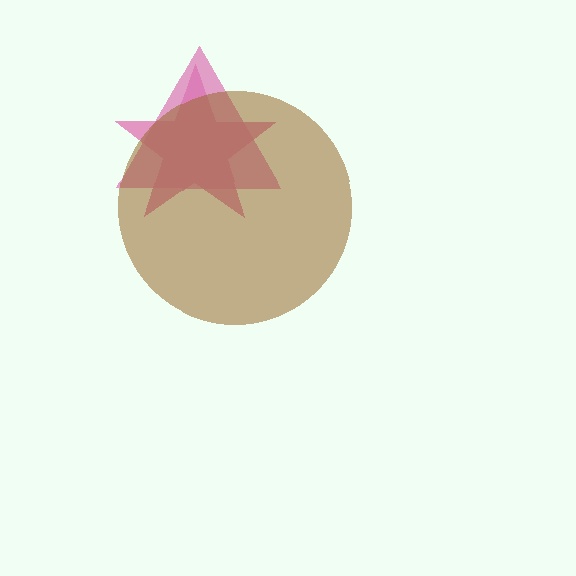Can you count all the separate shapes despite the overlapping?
Yes, there are 3 separate shapes.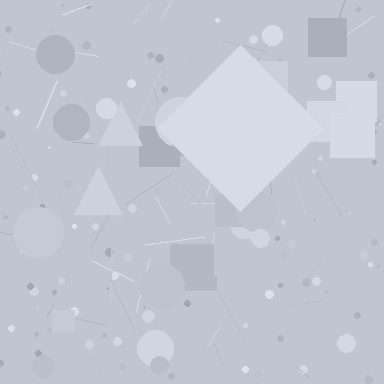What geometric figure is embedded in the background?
A diamond is embedded in the background.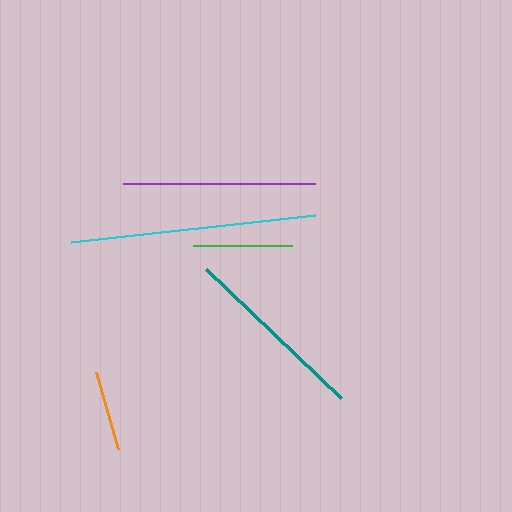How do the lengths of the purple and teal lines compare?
The purple and teal lines are approximately the same length.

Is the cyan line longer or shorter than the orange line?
The cyan line is longer than the orange line.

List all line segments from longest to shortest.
From longest to shortest: cyan, purple, teal, green, orange.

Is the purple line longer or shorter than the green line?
The purple line is longer than the green line.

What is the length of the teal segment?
The teal segment is approximately 187 pixels long.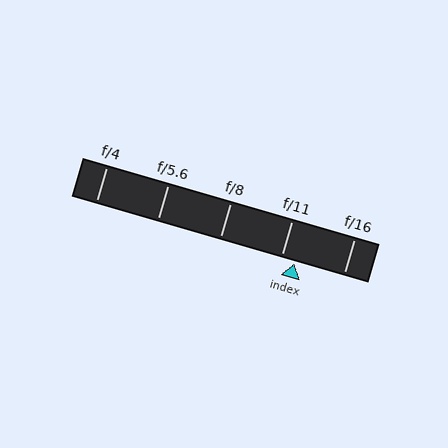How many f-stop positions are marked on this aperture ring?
There are 5 f-stop positions marked.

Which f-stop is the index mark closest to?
The index mark is closest to f/11.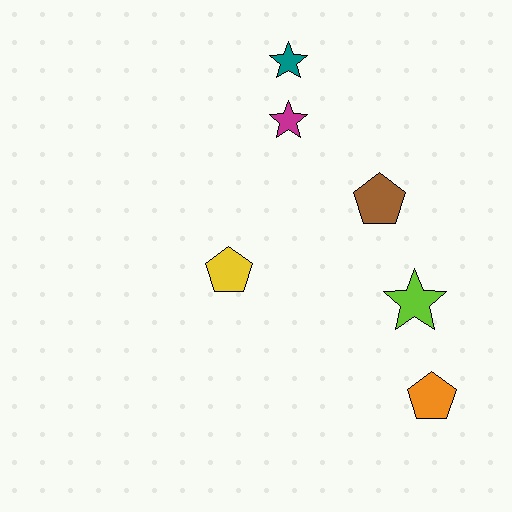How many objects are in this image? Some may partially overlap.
There are 6 objects.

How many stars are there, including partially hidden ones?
There are 3 stars.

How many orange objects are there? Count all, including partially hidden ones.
There is 1 orange object.